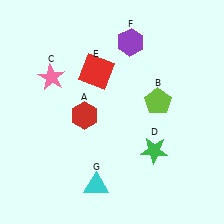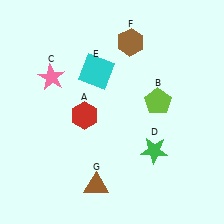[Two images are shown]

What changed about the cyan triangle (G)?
In Image 1, G is cyan. In Image 2, it changed to brown.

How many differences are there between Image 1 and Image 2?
There are 3 differences between the two images.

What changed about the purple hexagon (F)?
In Image 1, F is purple. In Image 2, it changed to brown.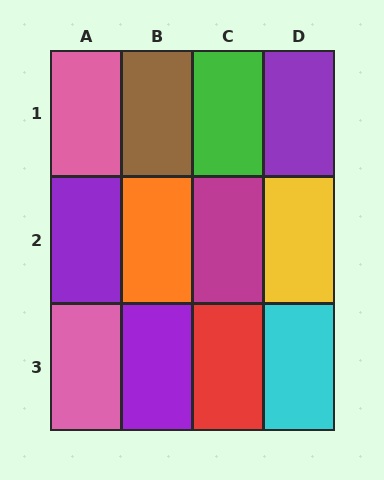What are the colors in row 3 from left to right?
Pink, purple, red, cyan.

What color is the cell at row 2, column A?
Purple.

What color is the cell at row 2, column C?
Magenta.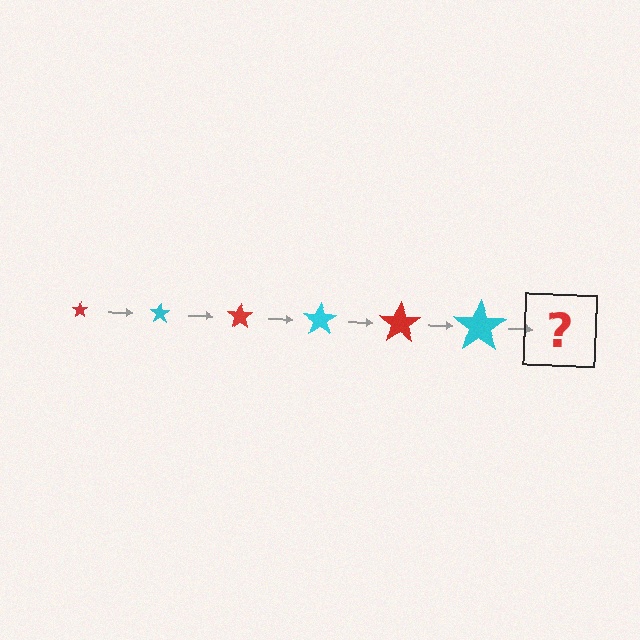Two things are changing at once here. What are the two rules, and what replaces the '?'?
The two rules are that the star grows larger each step and the color cycles through red and cyan. The '?' should be a red star, larger than the previous one.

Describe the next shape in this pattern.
It should be a red star, larger than the previous one.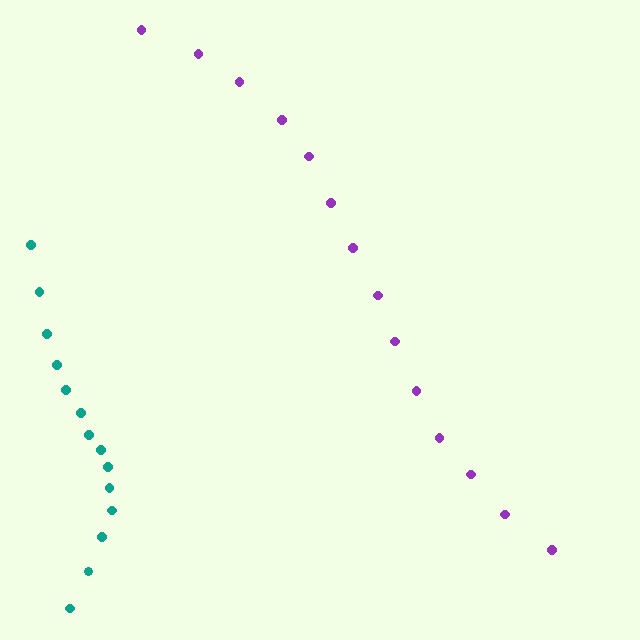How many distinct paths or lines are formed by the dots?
There are 2 distinct paths.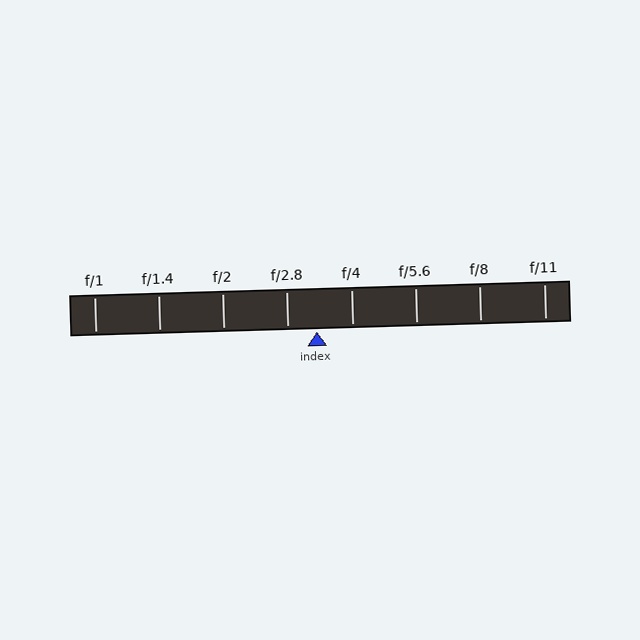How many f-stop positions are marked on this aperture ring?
There are 8 f-stop positions marked.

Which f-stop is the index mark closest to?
The index mark is closest to f/2.8.